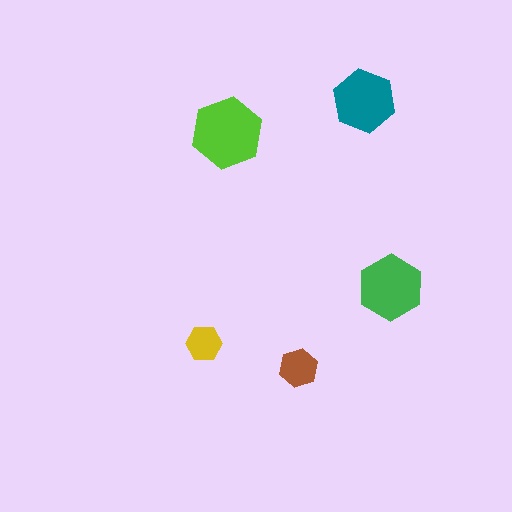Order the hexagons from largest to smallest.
the lime one, the green one, the teal one, the brown one, the yellow one.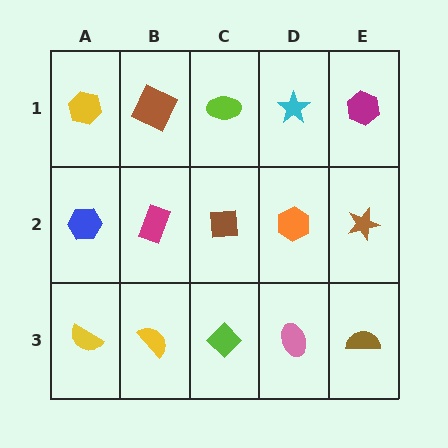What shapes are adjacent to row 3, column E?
A brown star (row 2, column E), a pink ellipse (row 3, column D).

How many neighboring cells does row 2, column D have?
4.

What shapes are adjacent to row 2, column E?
A magenta hexagon (row 1, column E), a brown semicircle (row 3, column E), an orange hexagon (row 2, column D).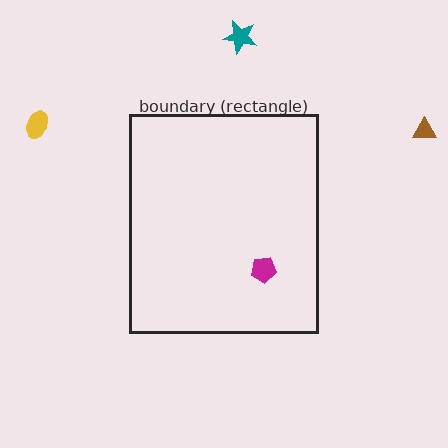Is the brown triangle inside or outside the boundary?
Outside.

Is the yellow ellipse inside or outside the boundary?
Outside.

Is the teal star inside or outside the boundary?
Outside.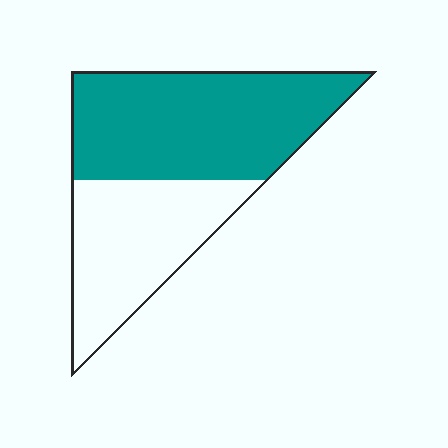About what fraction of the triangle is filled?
About three fifths (3/5).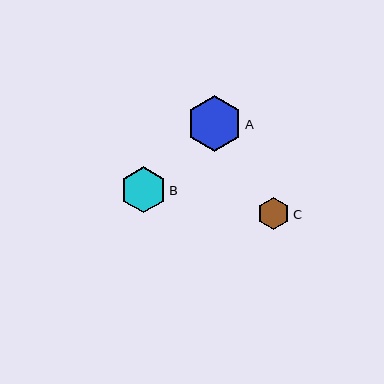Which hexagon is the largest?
Hexagon A is the largest with a size of approximately 55 pixels.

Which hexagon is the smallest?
Hexagon C is the smallest with a size of approximately 32 pixels.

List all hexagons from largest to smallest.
From largest to smallest: A, B, C.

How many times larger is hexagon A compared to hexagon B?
Hexagon A is approximately 1.2 times the size of hexagon B.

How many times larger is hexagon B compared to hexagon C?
Hexagon B is approximately 1.4 times the size of hexagon C.